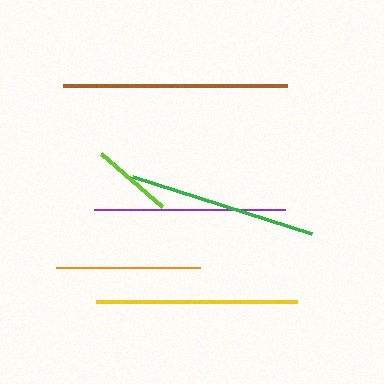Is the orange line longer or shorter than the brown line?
The brown line is longer than the orange line.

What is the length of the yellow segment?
The yellow segment is approximately 201 pixels long.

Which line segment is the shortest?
The lime line is the shortest at approximately 81 pixels.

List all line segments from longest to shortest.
From longest to shortest: brown, yellow, purple, green, orange, lime.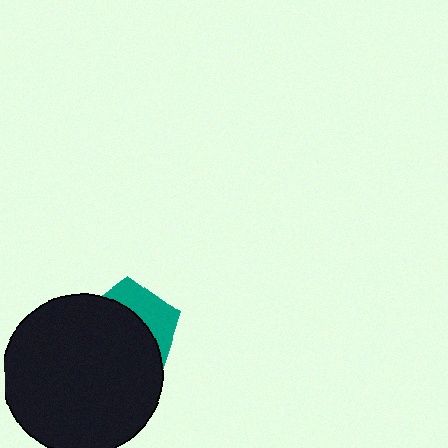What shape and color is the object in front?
The object in front is a black circle.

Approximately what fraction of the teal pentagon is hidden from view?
Roughly 67% of the teal pentagon is hidden behind the black circle.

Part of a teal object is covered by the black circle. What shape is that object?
It is a pentagon.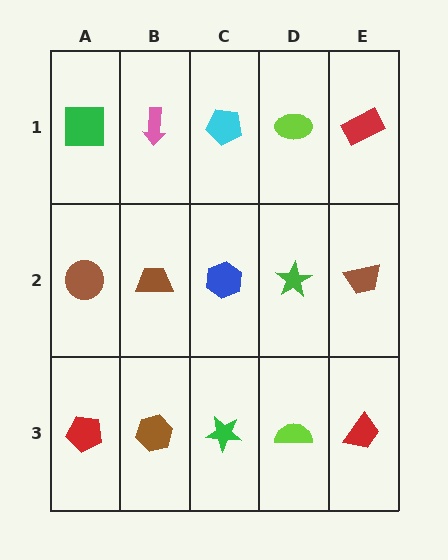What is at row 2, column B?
A brown trapezoid.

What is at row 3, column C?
A green star.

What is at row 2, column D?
A green star.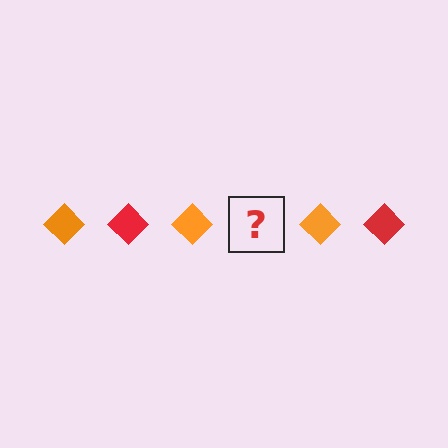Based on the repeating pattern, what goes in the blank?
The blank should be a red diamond.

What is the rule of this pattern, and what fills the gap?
The rule is that the pattern cycles through orange, red diamonds. The gap should be filled with a red diamond.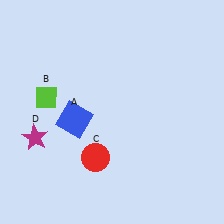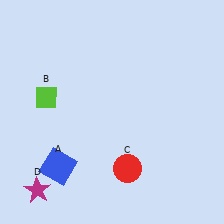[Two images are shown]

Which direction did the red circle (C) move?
The red circle (C) moved right.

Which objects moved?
The objects that moved are: the blue square (A), the red circle (C), the magenta star (D).